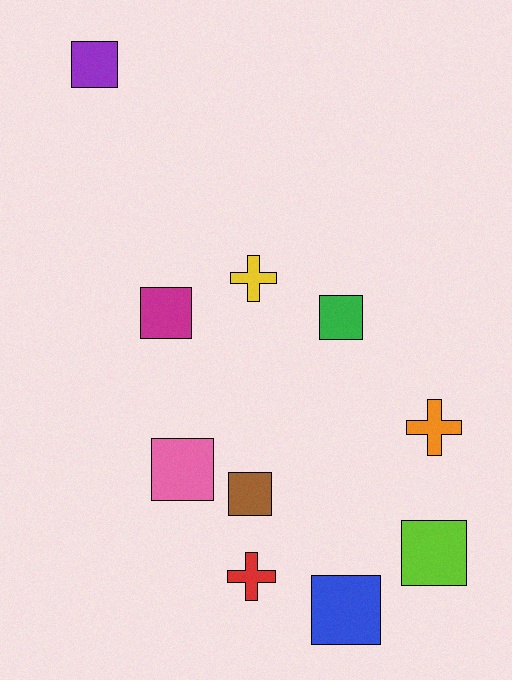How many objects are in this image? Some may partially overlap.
There are 10 objects.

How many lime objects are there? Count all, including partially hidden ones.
There is 1 lime object.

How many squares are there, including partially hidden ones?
There are 7 squares.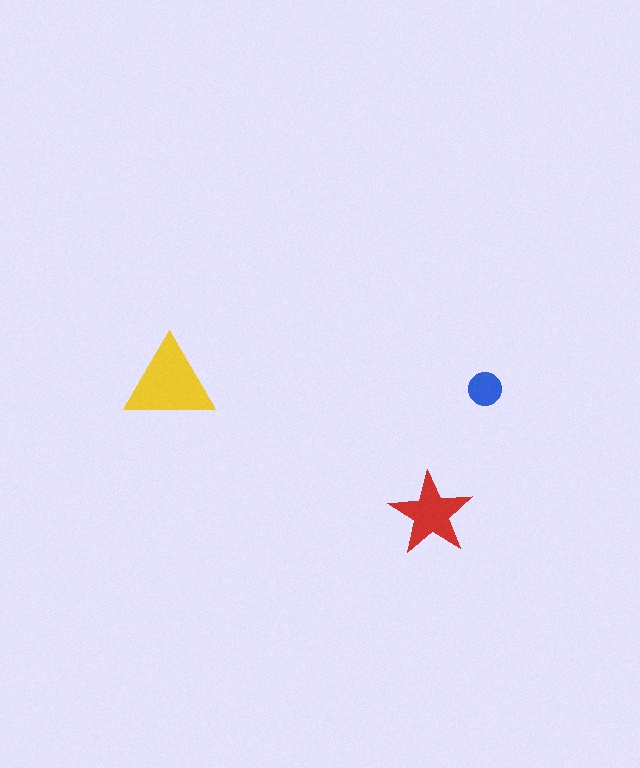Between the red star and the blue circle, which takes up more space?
The red star.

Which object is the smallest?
The blue circle.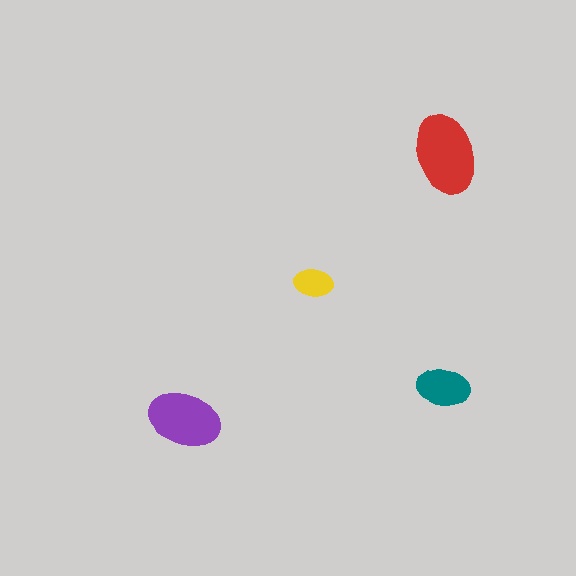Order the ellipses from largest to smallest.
the red one, the purple one, the teal one, the yellow one.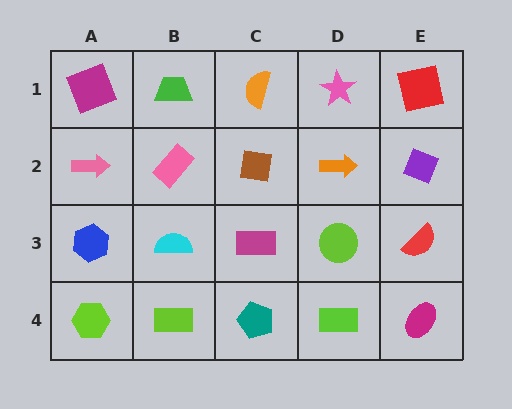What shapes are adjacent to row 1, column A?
A pink arrow (row 2, column A), a green trapezoid (row 1, column B).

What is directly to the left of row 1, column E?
A pink star.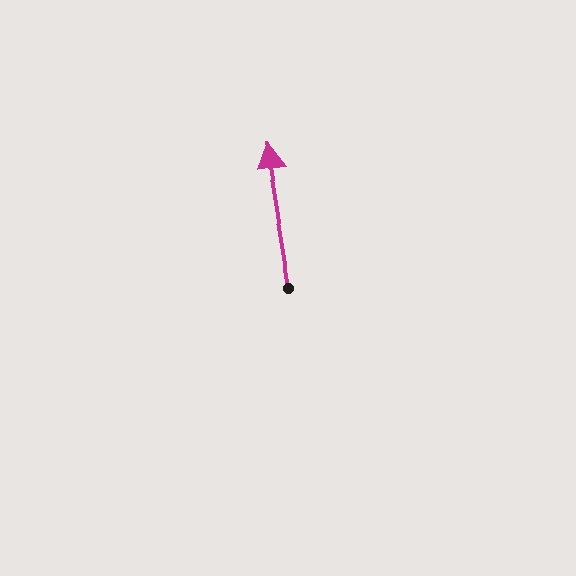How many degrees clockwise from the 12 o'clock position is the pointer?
Approximately 351 degrees.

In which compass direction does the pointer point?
North.